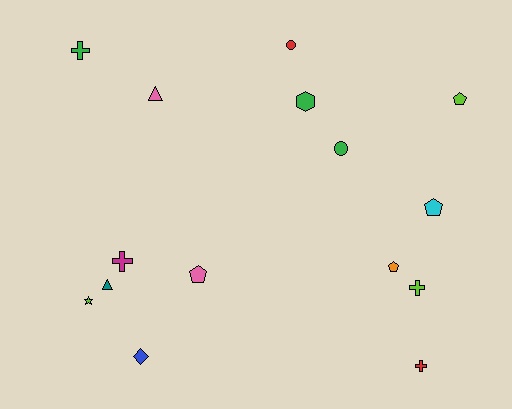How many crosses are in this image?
There are 4 crosses.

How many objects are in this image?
There are 15 objects.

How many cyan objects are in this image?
There is 1 cyan object.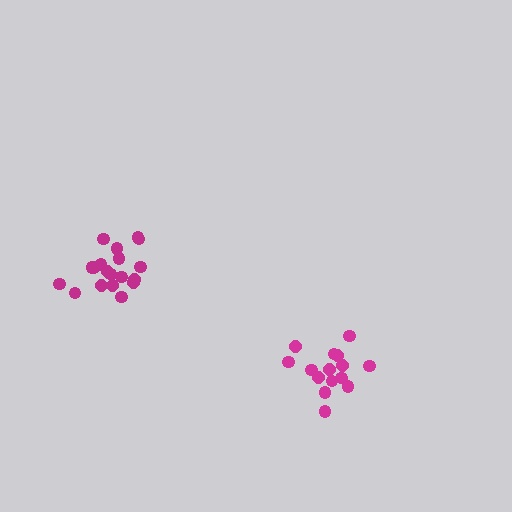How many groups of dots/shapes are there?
There are 2 groups.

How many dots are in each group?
Group 1: 19 dots, Group 2: 15 dots (34 total).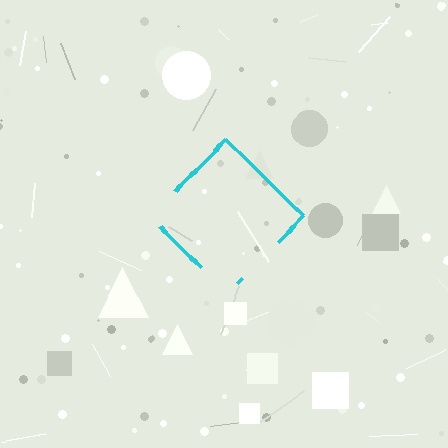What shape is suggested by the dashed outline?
The dashed outline suggests a diamond.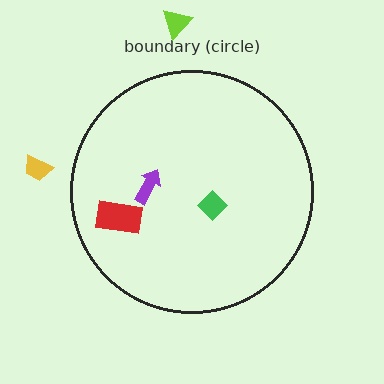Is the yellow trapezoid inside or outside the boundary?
Outside.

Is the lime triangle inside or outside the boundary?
Outside.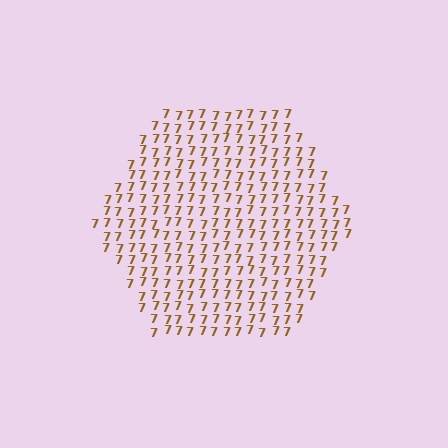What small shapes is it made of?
It is made of small digit 7's.